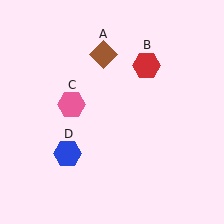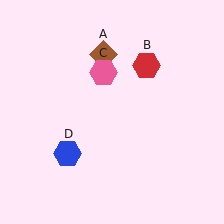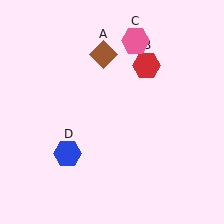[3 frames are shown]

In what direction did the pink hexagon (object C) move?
The pink hexagon (object C) moved up and to the right.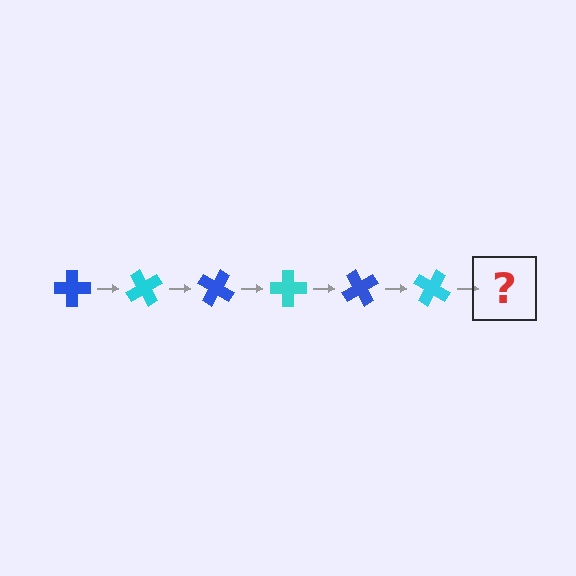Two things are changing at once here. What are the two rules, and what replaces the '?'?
The two rules are that it rotates 60 degrees each step and the color cycles through blue and cyan. The '?' should be a blue cross, rotated 360 degrees from the start.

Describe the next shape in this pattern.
It should be a blue cross, rotated 360 degrees from the start.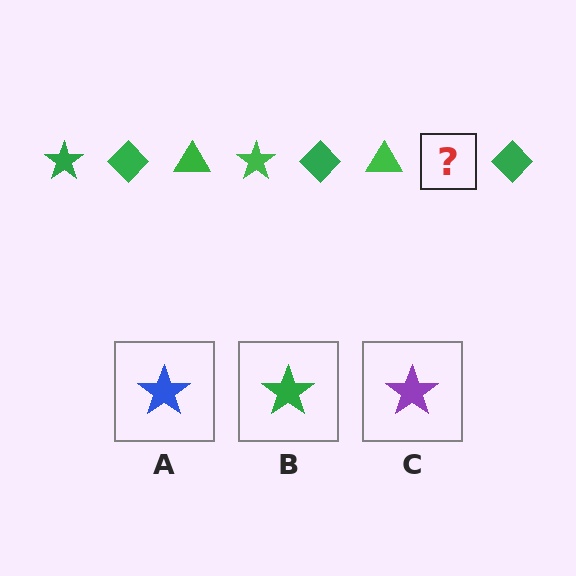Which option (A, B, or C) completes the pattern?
B.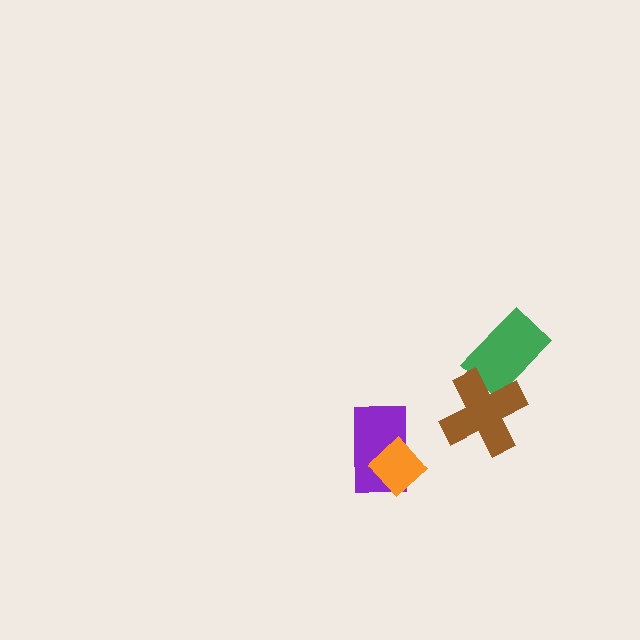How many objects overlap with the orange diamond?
1 object overlaps with the orange diamond.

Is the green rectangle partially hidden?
Yes, it is partially covered by another shape.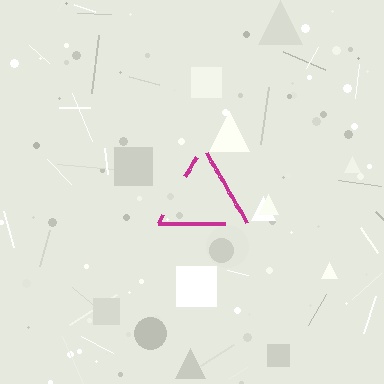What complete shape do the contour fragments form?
The contour fragments form a triangle.